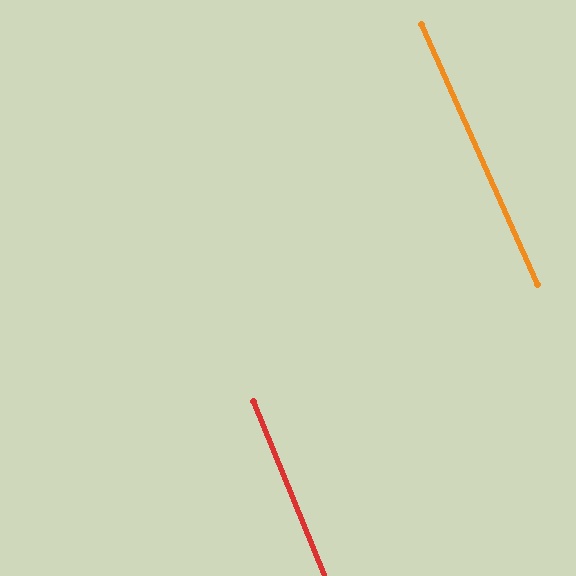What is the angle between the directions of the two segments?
Approximately 2 degrees.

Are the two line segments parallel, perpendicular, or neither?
Parallel — their directions differ by only 1.9°.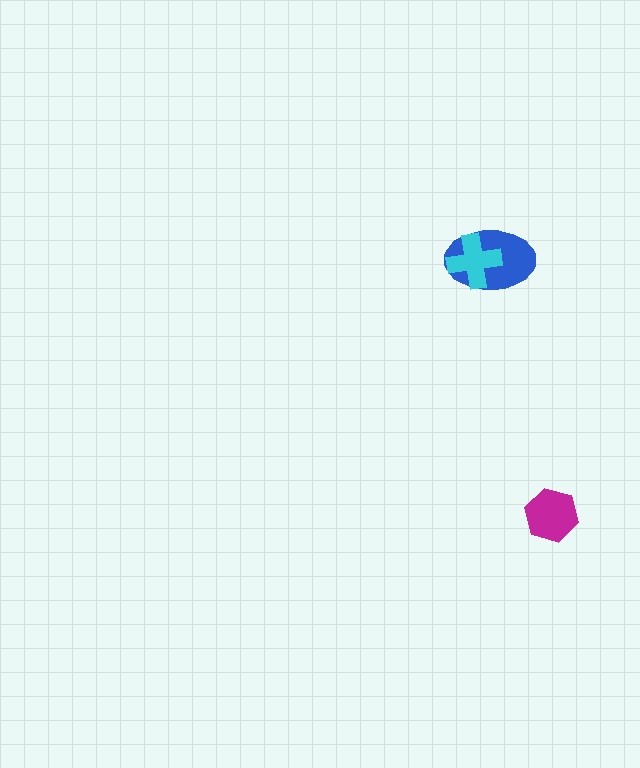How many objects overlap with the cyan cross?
1 object overlaps with the cyan cross.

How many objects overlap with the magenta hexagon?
0 objects overlap with the magenta hexagon.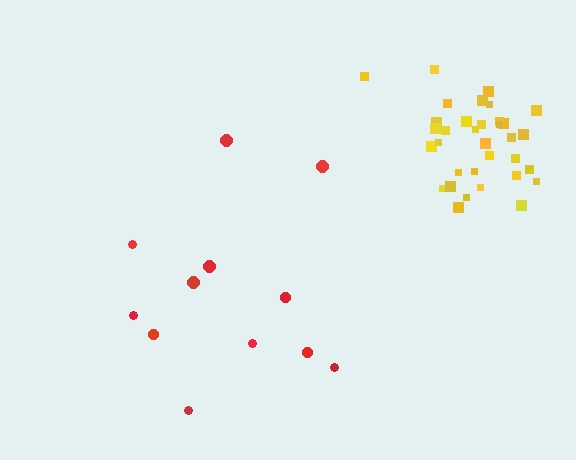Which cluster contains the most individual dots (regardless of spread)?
Yellow (34).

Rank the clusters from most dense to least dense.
yellow, red.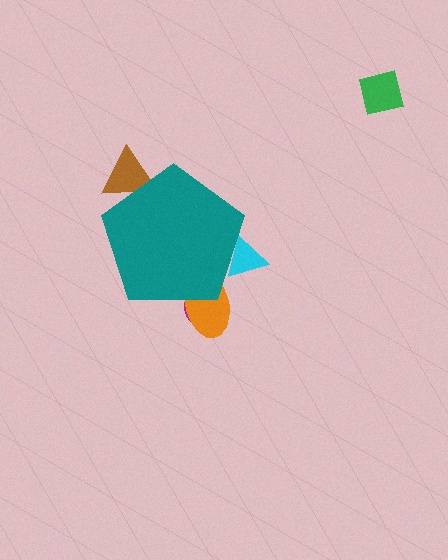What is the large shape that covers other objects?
A teal pentagon.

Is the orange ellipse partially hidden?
Yes, the orange ellipse is partially hidden behind the teal pentagon.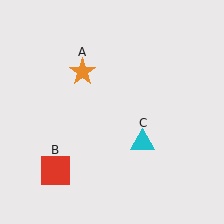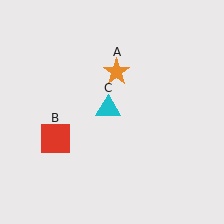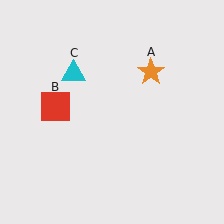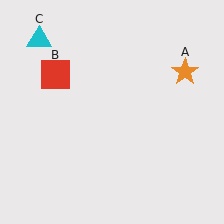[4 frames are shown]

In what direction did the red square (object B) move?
The red square (object B) moved up.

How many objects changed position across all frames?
3 objects changed position: orange star (object A), red square (object B), cyan triangle (object C).